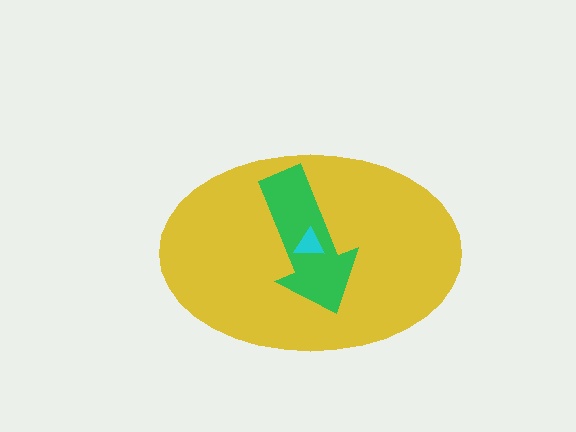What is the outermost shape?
The yellow ellipse.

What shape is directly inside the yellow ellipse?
The green arrow.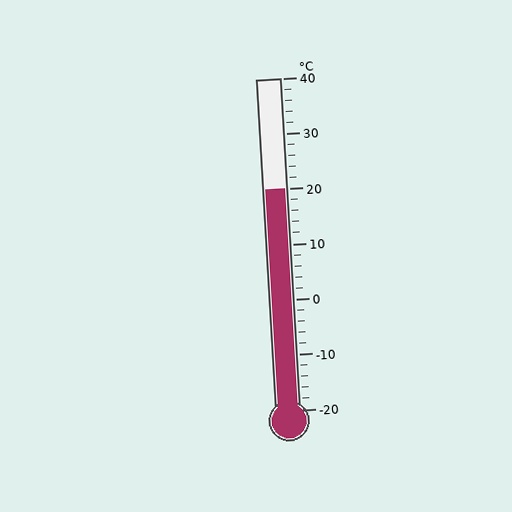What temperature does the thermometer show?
The thermometer shows approximately 20°C.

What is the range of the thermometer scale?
The thermometer scale ranges from -20°C to 40°C.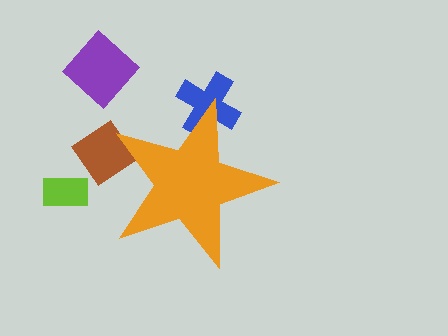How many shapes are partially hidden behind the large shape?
2 shapes are partially hidden.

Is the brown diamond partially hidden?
Yes, the brown diamond is partially hidden behind the orange star.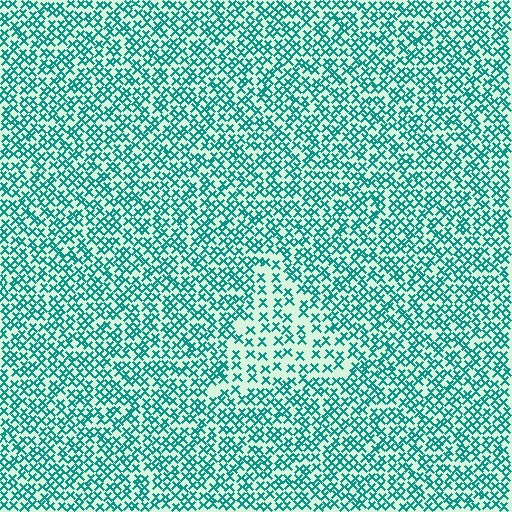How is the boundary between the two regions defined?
The boundary is defined by a change in element density (approximately 1.9x ratio). All elements are the same color, size, and shape.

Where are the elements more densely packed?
The elements are more densely packed outside the triangle boundary.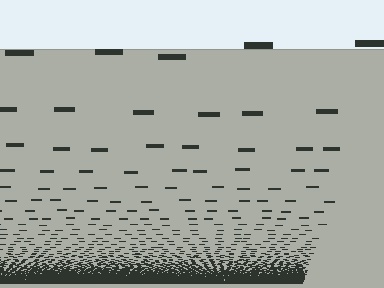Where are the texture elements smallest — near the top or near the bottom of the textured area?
Near the bottom.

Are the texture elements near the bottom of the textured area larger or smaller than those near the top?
Smaller. The gradient is inverted — elements near the bottom are smaller and denser.